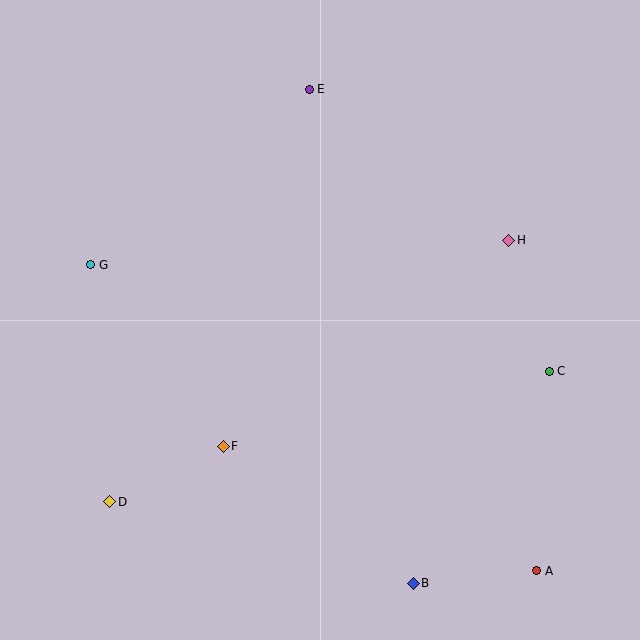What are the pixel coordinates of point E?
Point E is at (309, 89).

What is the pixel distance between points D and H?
The distance between D and H is 477 pixels.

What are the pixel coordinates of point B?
Point B is at (413, 583).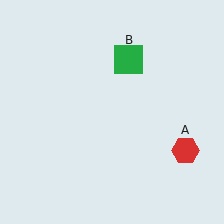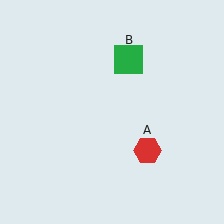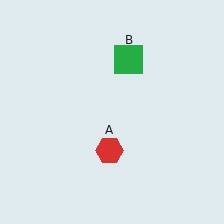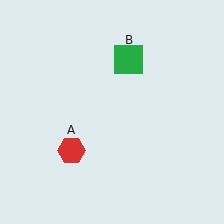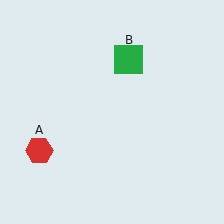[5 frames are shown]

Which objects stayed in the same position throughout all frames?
Green square (object B) remained stationary.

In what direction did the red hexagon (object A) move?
The red hexagon (object A) moved left.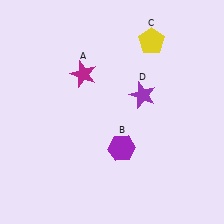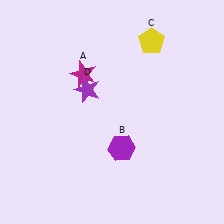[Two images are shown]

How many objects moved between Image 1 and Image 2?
1 object moved between the two images.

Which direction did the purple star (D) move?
The purple star (D) moved left.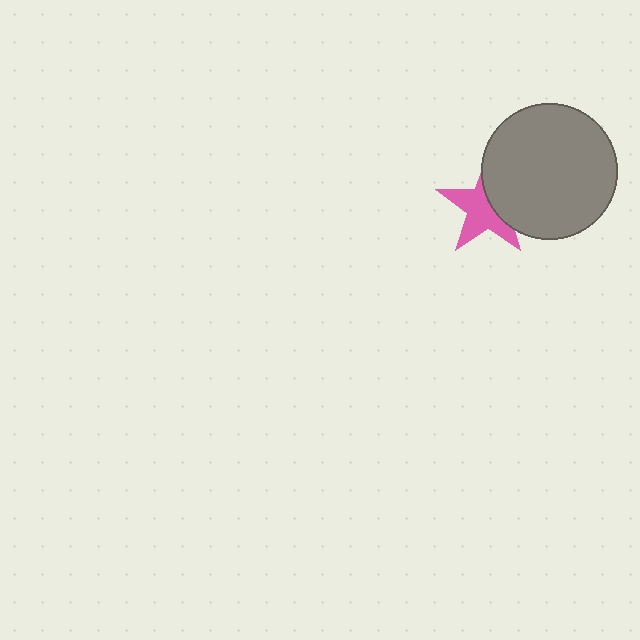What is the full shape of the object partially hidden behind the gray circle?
The partially hidden object is a pink star.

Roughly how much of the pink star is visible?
About half of it is visible (roughly 59%).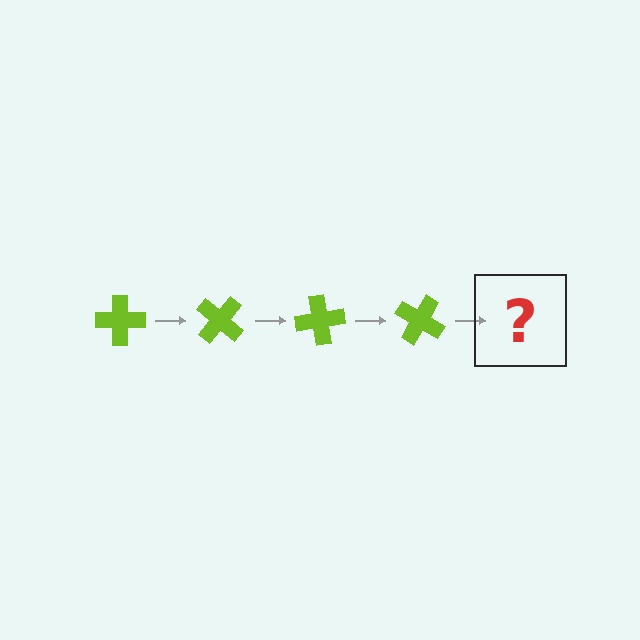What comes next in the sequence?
The next element should be a lime cross rotated 160 degrees.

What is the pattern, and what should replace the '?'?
The pattern is that the cross rotates 40 degrees each step. The '?' should be a lime cross rotated 160 degrees.